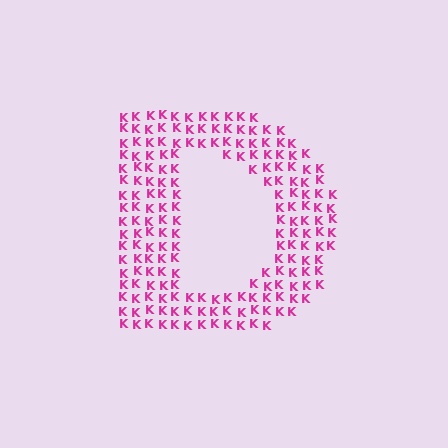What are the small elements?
The small elements are letter K's.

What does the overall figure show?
The overall figure shows the letter D.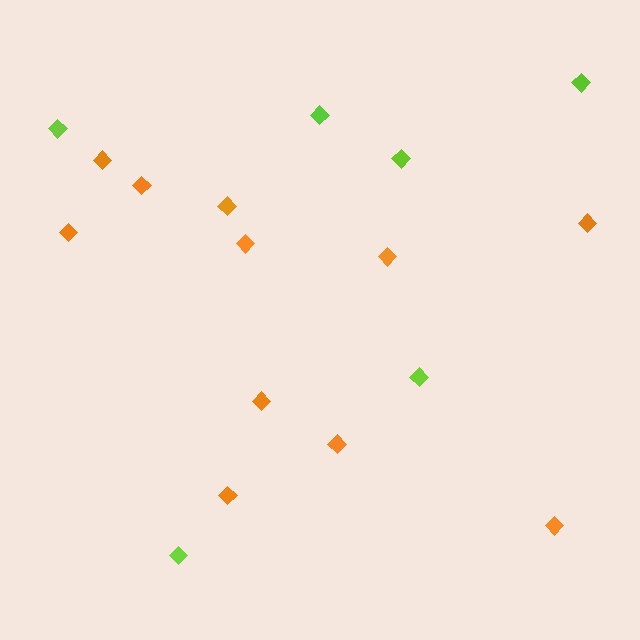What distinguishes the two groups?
There are 2 groups: one group of lime diamonds (6) and one group of orange diamonds (11).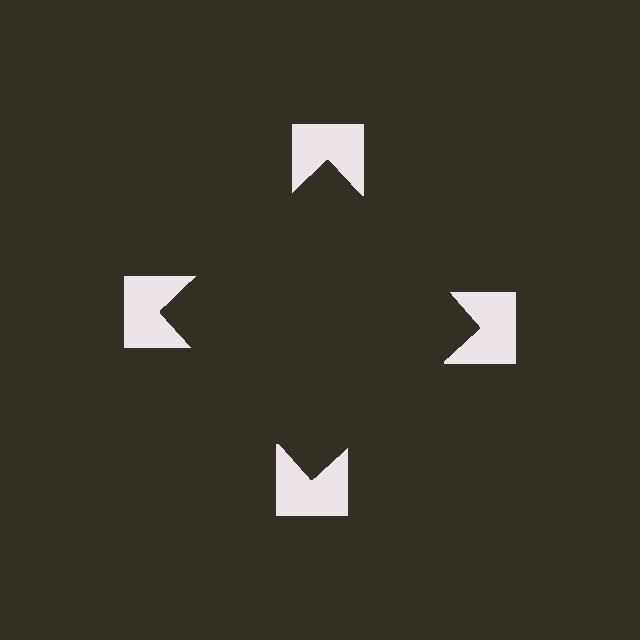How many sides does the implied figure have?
4 sides.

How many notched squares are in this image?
There are 4 — one at each vertex of the illusory square.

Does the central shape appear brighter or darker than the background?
It typically appears slightly darker than the background, even though no actual brightness change is drawn.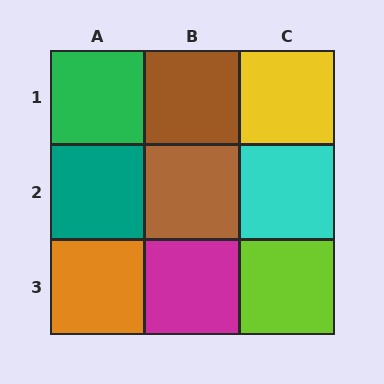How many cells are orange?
1 cell is orange.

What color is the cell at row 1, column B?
Brown.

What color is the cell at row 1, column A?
Green.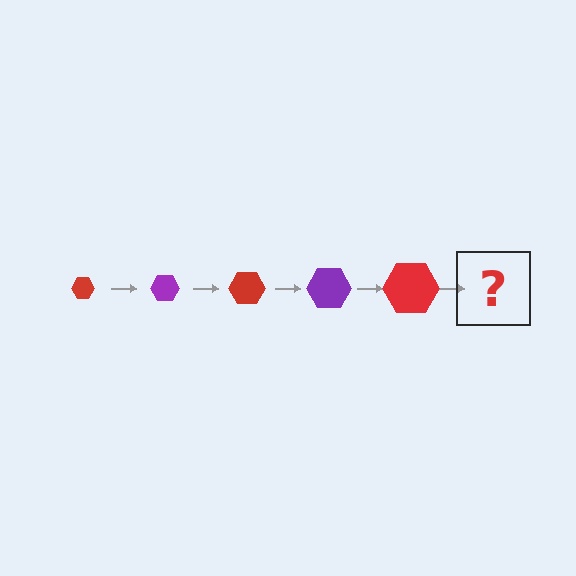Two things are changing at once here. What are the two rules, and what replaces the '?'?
The two rules are that the hexagon grows larger each step and the color cycles through red and purple. The '?' should be a purple hexagon, larger than the previous one.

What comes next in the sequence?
The next element should be a purple hexagon, larger than the previous one.